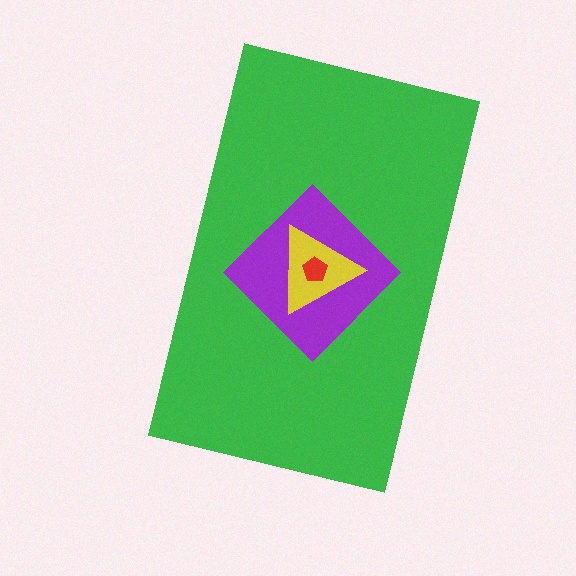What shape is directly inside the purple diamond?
The yellow triangle.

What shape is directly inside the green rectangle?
The purple diamond.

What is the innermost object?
The red pentagon.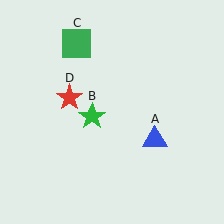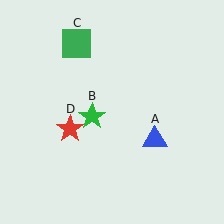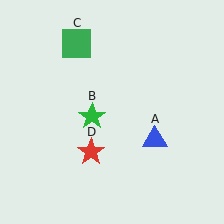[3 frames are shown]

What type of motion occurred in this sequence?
The red star (object D) rotated counterclockwise around the center of the scene.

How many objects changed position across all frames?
1 object changed position: red star (object D).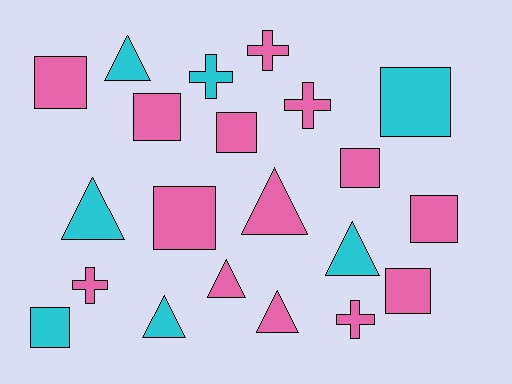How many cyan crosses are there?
There is 1 cyan cross.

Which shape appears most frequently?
Square, with 9 objects.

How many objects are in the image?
There are 21 objects.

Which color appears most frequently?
Pink, with 14 objects.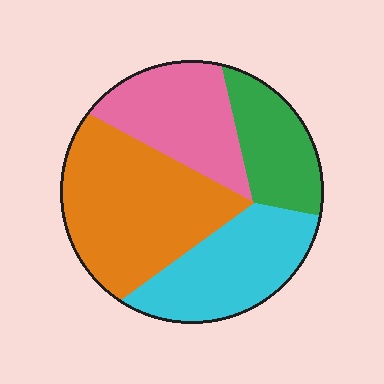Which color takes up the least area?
Green, at roughly 15%.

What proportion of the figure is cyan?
Cyan takes up about one quarter (1/4) of the figure.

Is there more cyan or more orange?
Orange.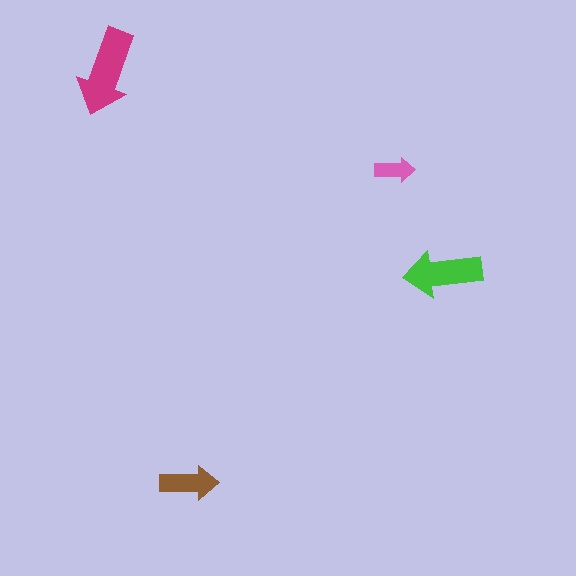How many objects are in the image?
There are 4 objects in the image.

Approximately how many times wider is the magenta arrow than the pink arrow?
About 2 times wider.